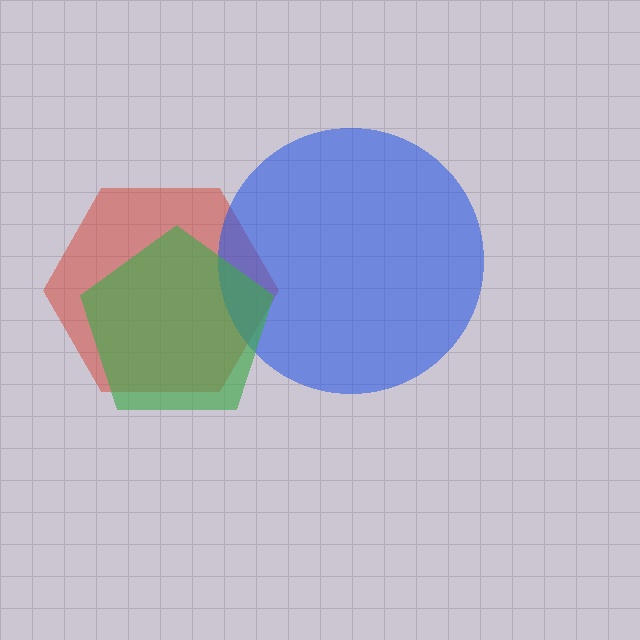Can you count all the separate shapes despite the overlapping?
Yes, there are 3 separate shapes.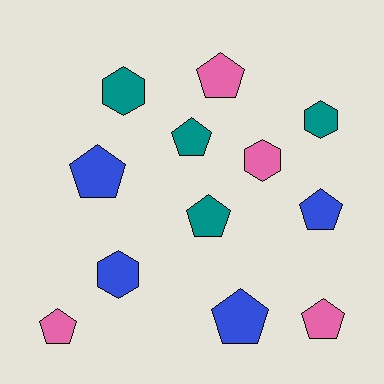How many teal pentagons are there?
There are 2 teal pentagons.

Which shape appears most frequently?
Pentagon, with 8 objects.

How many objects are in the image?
There are 12 objects.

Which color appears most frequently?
Pink, with 4 objects.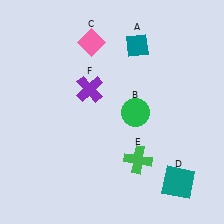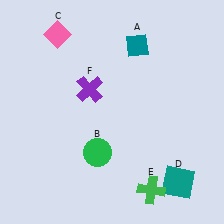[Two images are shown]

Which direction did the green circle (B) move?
The green circle (B) moved down.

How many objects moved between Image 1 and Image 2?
3 objects moved between the two images.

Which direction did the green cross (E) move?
The green cross (E) moved down.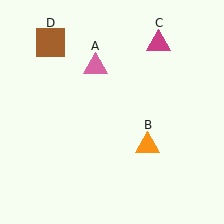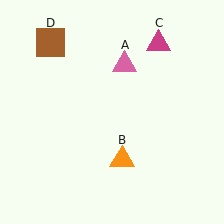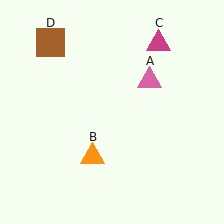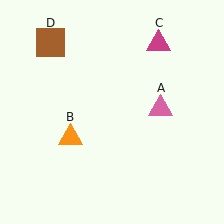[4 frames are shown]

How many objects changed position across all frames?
2 objects changed position: pink triangle (object A), orange triangle (object B).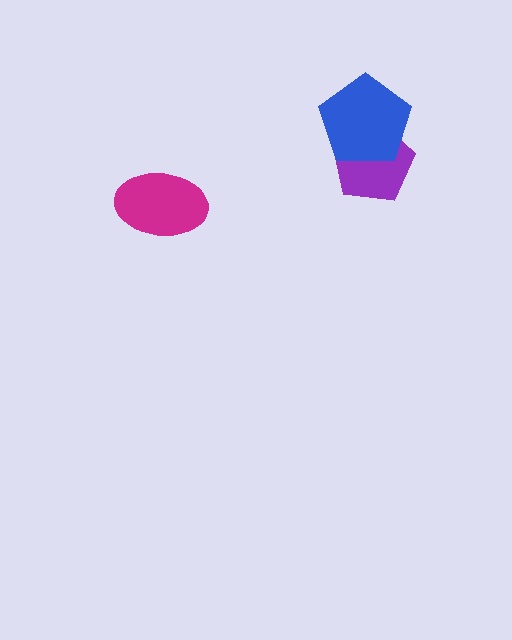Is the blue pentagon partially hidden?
No, no other shape covers it.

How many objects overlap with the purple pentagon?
1 object overlaps with the purple pentagon.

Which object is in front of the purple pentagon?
The blue pentagon is in front of the purple pentagon.